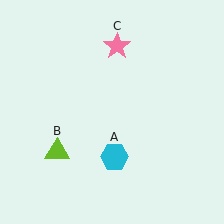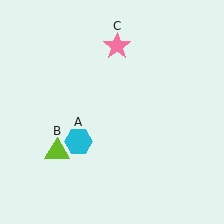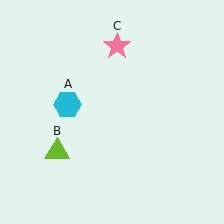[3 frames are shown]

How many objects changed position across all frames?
1 object changed position: cyan hexagon (object A).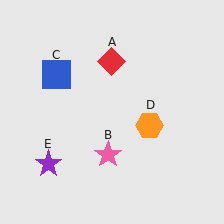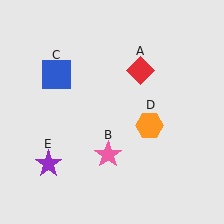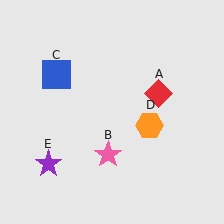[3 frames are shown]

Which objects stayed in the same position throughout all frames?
Pink star (object B) and blue square (object C) and orange hexagon (object D) and purple star (object E) remained stationary.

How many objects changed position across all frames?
1 object changed position: red diamond (object A).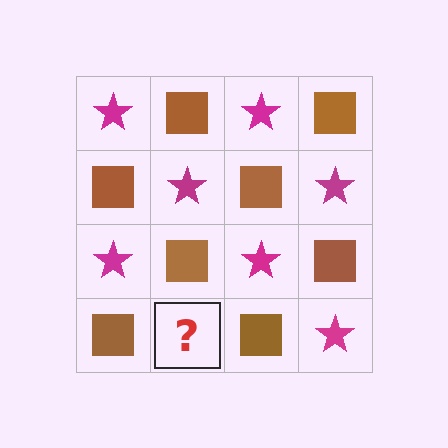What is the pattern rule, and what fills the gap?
The rule is that it alternates magenta star and brown square in a checkerboard pattern. The gap should be filled with a magenta star.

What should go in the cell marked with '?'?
The missing cell should contain a magenta star.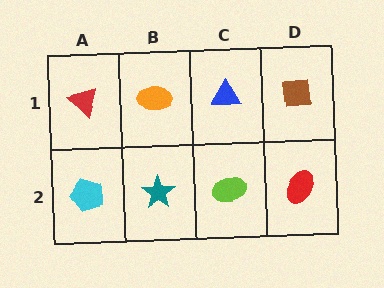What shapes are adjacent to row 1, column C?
A lime ellipse (row 2, column C), an orange ellipse (row 1, column B), a brown square (row 1, column D).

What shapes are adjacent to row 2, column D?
A brown square (row 1, column D), a lime ellipse (row 2, column C).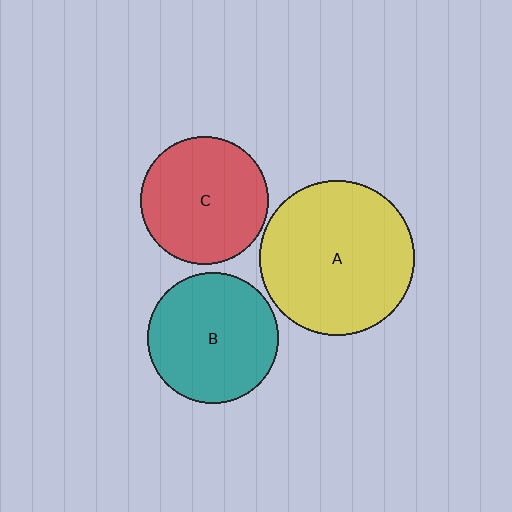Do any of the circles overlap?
No, none of the circles overlap.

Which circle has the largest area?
Circle A (yellow).